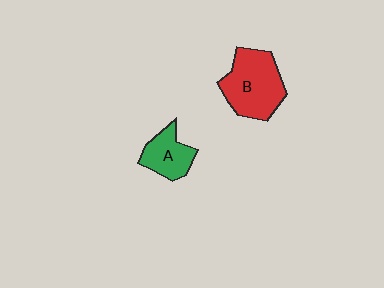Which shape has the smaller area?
Shape A (green).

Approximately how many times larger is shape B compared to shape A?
Approximately 1.7 times.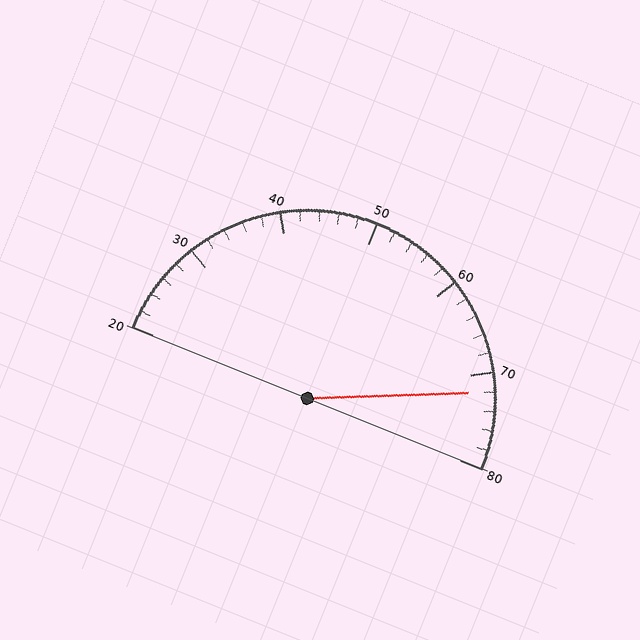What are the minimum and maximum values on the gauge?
The gauge ranges from 20 to 80.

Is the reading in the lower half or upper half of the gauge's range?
The reading is in the upper half of the range (20 to 80).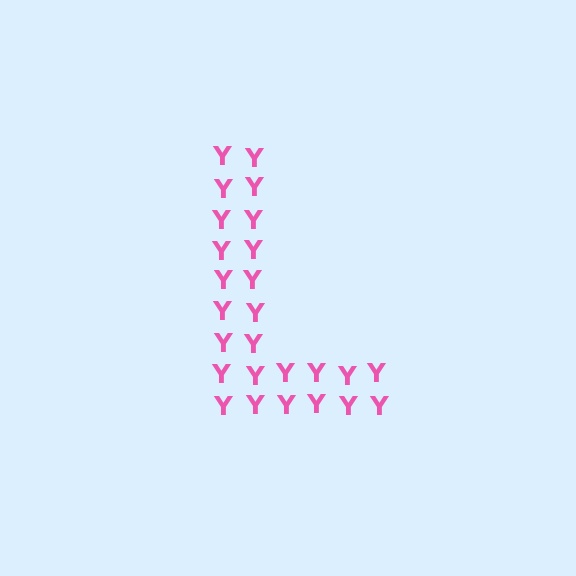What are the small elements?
The small elements are letter Y's.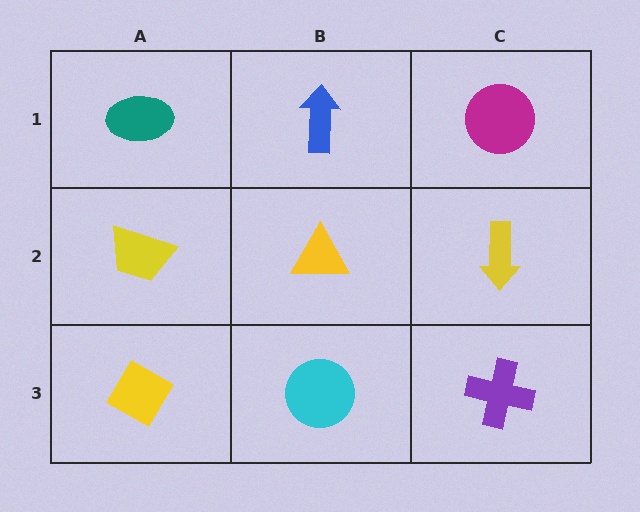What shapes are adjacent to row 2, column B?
A blue arrow (row 1, column B), a cyan circle (row 3, column B), a yellow trapezoid (row 2, column A), a yellow arrow (row 2, column C).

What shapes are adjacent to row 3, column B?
A yellow triangle (row 2, column B), a yellow diamond (row 3, column A), a purple cross (row 3, column C).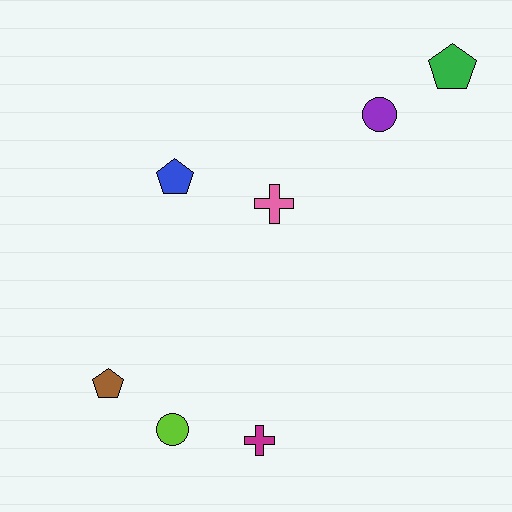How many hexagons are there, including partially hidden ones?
There are no hexagons.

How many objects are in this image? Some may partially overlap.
There are 7 objects.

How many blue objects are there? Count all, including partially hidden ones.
There is 1 blue object.